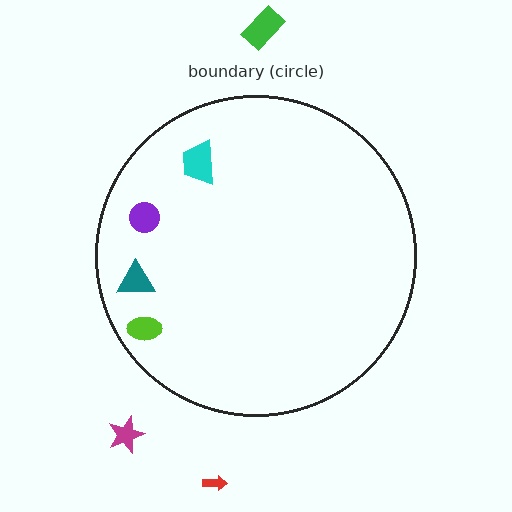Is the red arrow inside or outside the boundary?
Outside.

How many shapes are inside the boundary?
4 inside, 3 outside.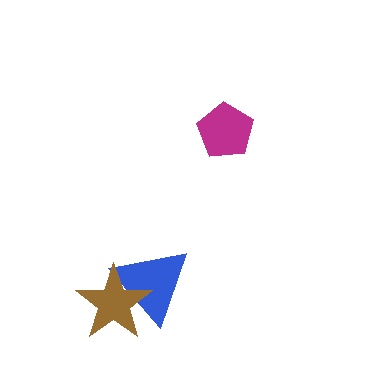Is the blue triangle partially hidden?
Yes, it is partially covered by another shape.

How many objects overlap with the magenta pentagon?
0 objects overlap with the magenta pentagon.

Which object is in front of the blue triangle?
The brown star is in front of the blue triangle.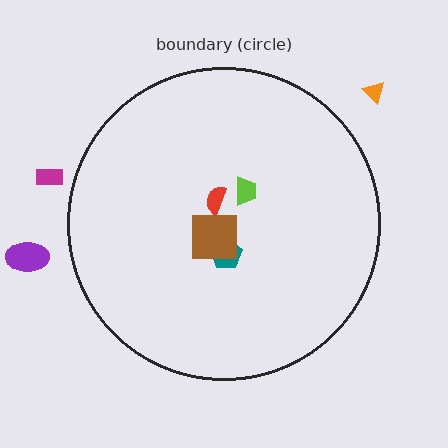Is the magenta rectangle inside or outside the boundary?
Outside.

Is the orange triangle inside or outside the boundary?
Outside.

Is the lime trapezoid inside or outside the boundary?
Inside.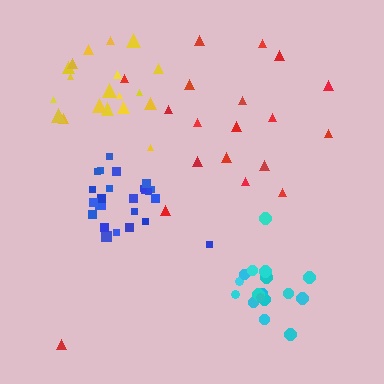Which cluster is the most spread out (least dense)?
Red.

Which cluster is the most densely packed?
Blue.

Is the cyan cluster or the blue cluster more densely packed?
Blue.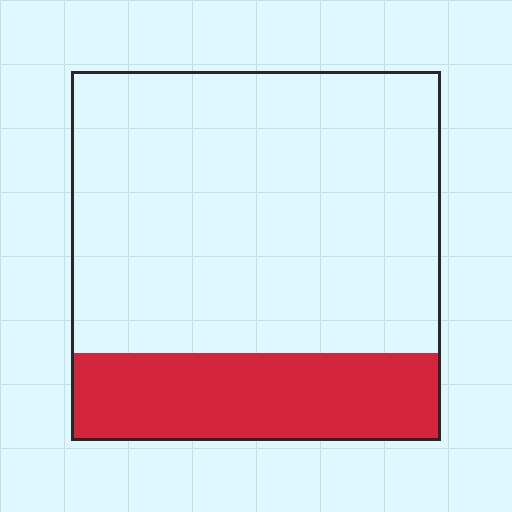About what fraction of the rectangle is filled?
About one quarter (1/4).